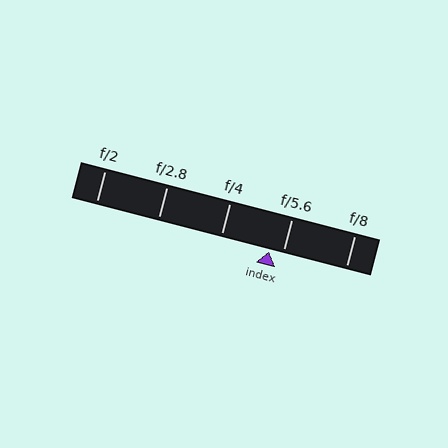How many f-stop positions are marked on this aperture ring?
There are 5 f-stop positions marked.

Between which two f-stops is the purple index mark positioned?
The index mark is between f/4 and f/5.6.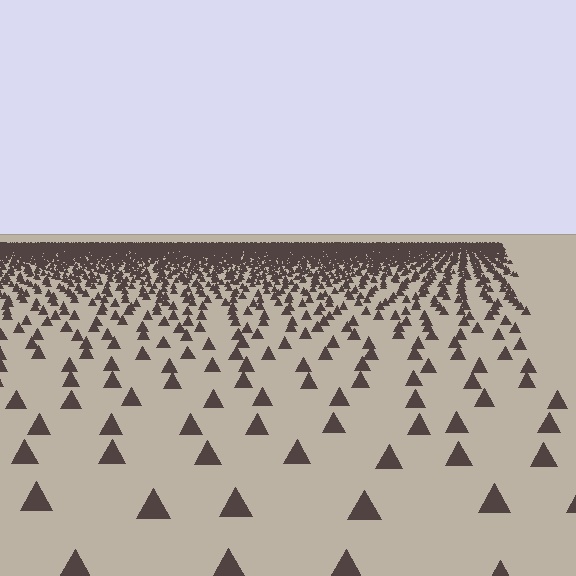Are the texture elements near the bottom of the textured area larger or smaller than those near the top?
Larger. Near the bottom, elements are closer to the viewer and appear at a bigger on-screen size.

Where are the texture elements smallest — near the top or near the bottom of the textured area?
Near the top.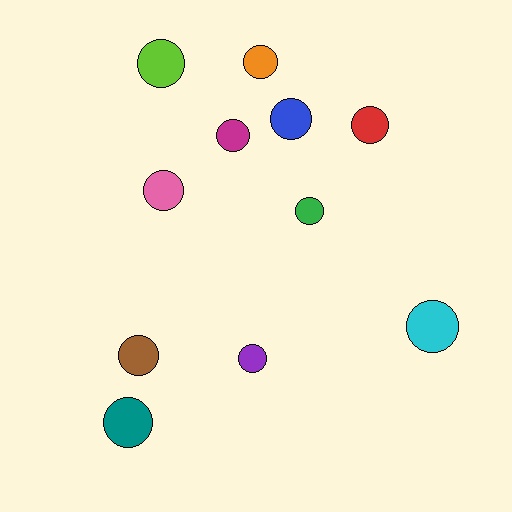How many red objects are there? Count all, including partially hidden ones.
There is 1 red object.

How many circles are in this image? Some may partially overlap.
There are 11 circles.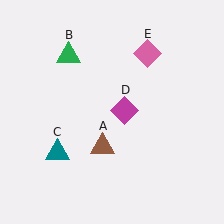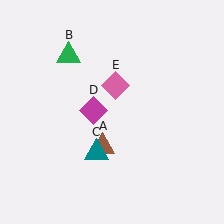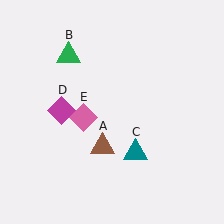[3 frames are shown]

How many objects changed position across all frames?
3 objects changed position: teal triangle (object C), magenta diamond (object D), pink diamond (object E).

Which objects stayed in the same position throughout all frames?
Brown triangle (object A) and green triangle (object B) remained stationary.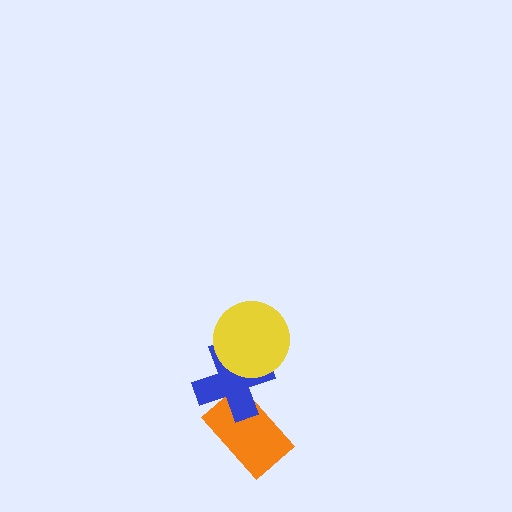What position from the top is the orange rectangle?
The orange rectangle is 3rd from the top.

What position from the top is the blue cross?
The blue cross is 2nd from the top.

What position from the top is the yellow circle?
The yellow circle is 1st from the top.